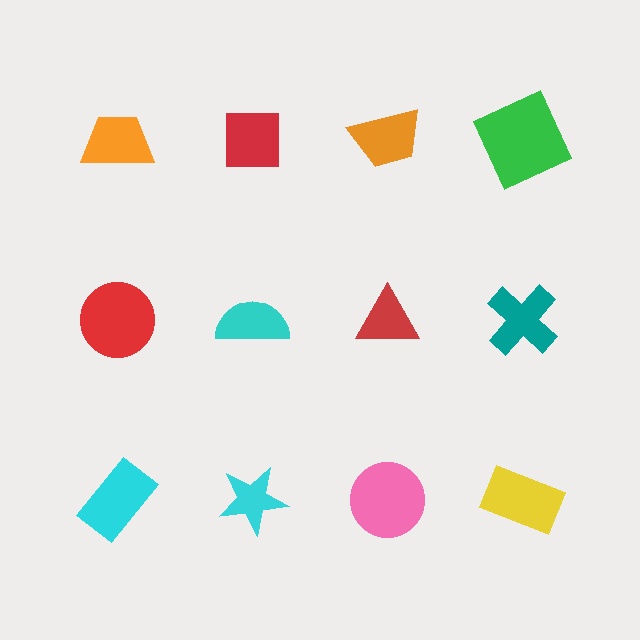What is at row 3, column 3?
A pink circle.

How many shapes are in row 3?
4 shapes.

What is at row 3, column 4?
A yellow rectangle.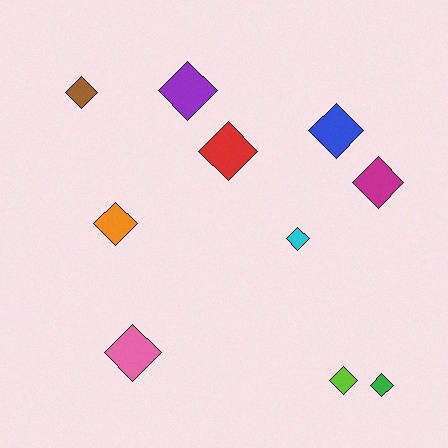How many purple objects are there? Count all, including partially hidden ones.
There is 1 purple object.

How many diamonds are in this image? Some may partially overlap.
There are 10 diamonds.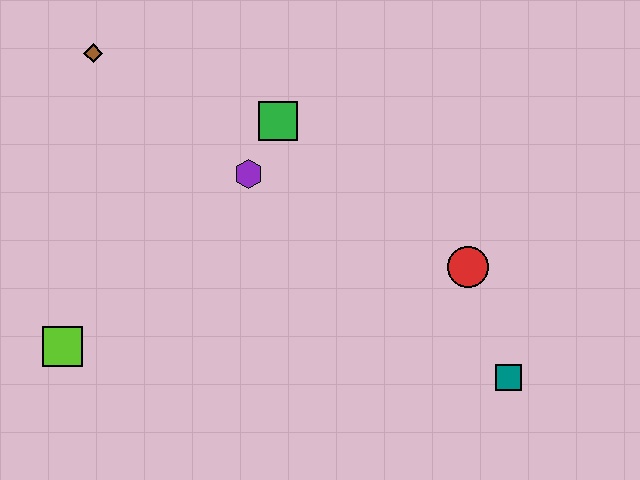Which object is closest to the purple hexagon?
The green square is closest to the purple hexagon.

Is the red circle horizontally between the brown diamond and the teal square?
Yes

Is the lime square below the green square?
Yes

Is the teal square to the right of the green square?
Yes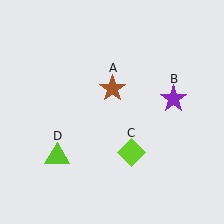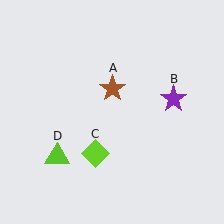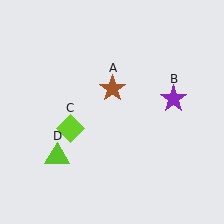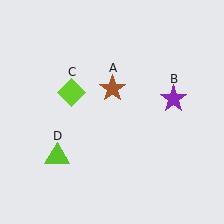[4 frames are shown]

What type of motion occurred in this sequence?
The lime diamond (object C) rotated clockwise around the center of the scene.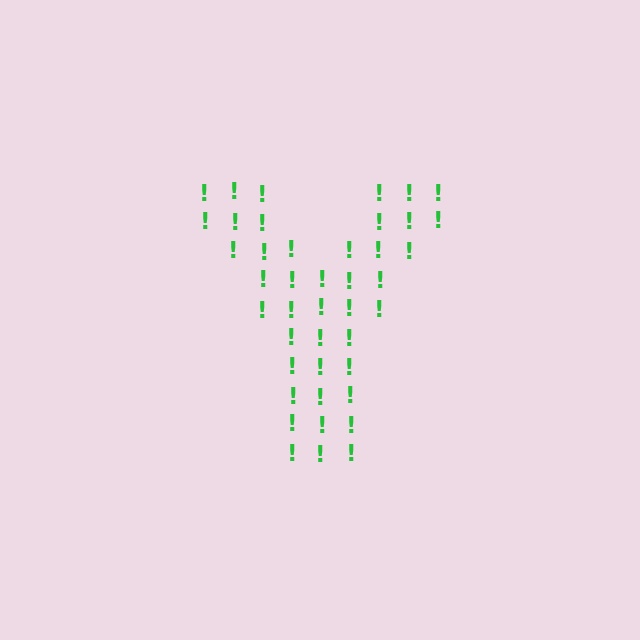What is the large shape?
The large shape is the letter Y.